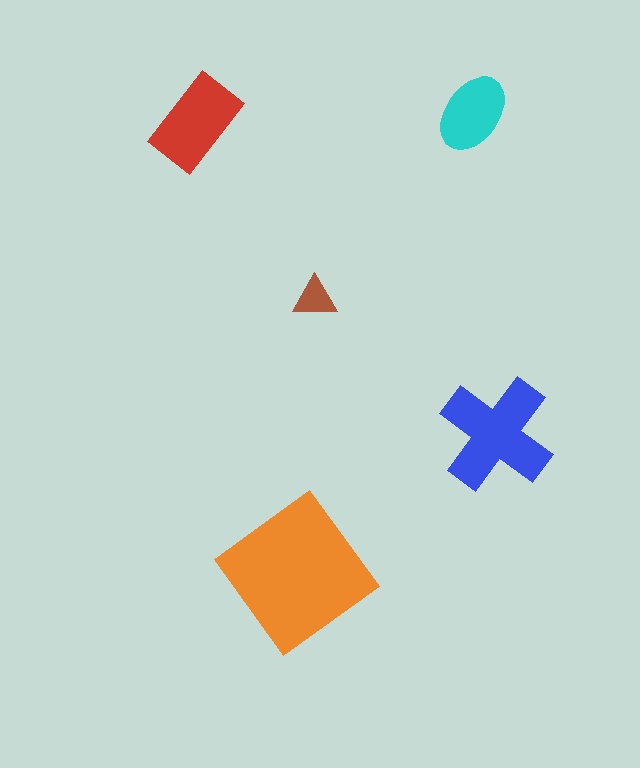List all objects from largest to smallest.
The orange diamond, the blue cross, the red rectangle, the cyan ellipse, the brown triangle.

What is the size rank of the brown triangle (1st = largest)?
5th.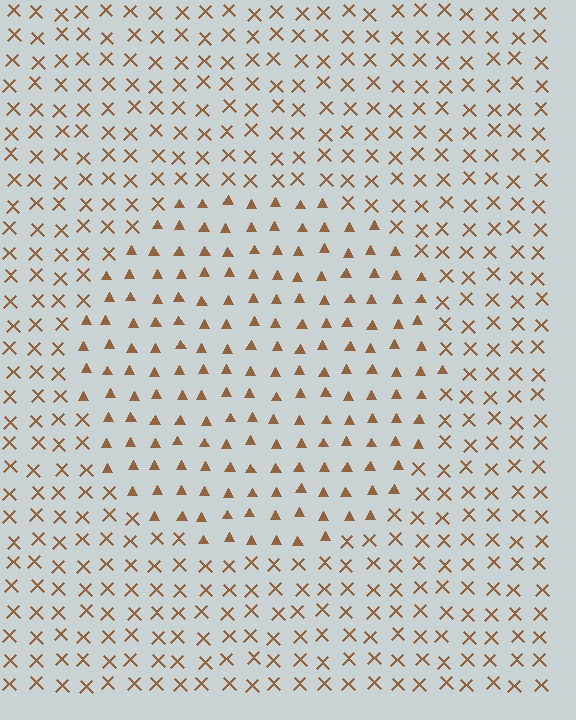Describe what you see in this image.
The image is filled with small brown elements arranged in a uniform grid. A circle-shaped region contains triangles, while the surrounding area contains X marks. The boundary is defined purely by the change in element shape.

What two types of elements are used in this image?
The image uses triangles inside the circle region and X marks outside it.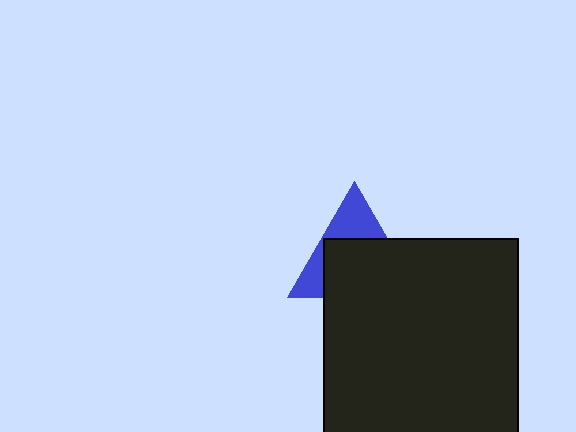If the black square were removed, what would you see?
You would see the complete blue triangle.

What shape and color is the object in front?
The object in front is a black square.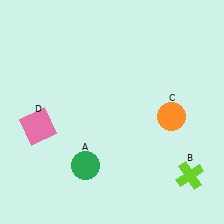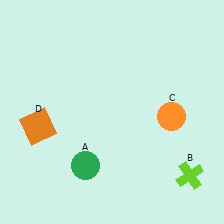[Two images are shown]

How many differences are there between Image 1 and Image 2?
There is 1 difference between the two images.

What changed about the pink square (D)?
In Image 1, D is pink. In Image 2, it changed to orange.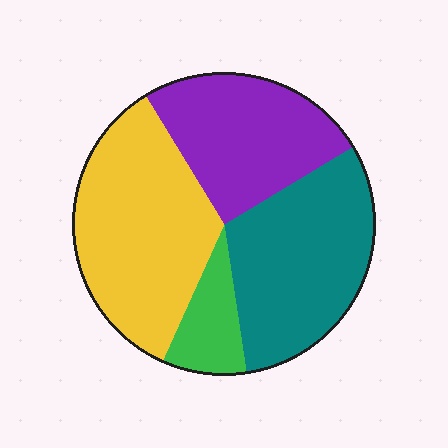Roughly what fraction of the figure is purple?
Purple covers 25% of the figure.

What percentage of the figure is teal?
Teal takes up about one third (1/3) of the figure.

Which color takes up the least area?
Green, at roughly 10%.